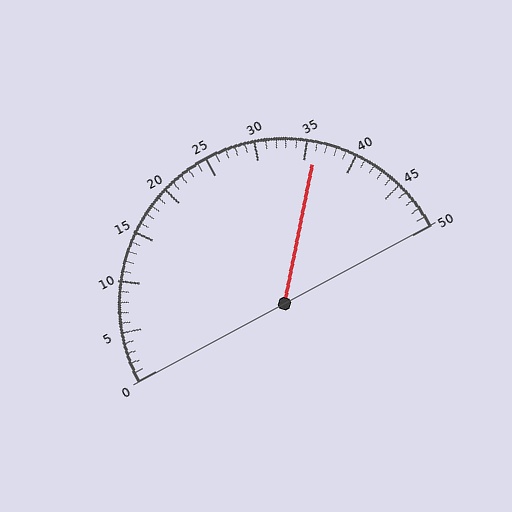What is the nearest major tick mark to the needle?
The nearest major tick mark is 35.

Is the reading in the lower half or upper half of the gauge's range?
The reading is in the upper half of the range (0 to 50).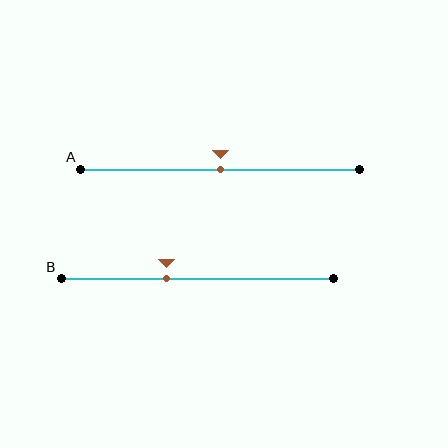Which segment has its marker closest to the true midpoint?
Segment A has its marker closest to the true midpoint.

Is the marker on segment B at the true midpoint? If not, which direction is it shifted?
No, the marker on segment B is shifted to the left by about 11% of the segment length.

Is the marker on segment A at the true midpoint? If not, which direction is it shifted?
Yes, the marker on segment A is at the true midpoint.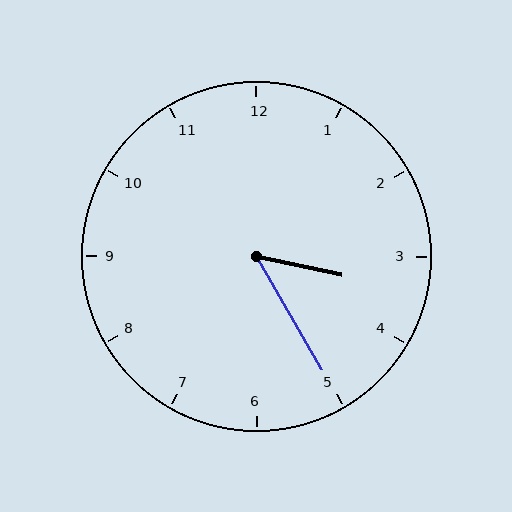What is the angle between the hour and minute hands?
Approximately 48 degrees.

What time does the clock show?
3:25.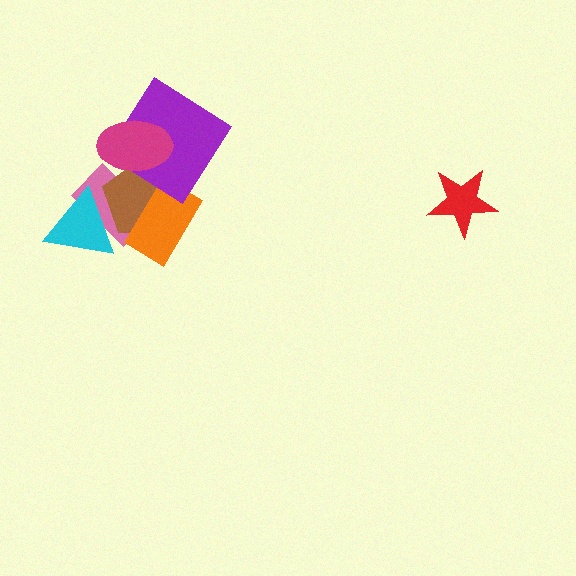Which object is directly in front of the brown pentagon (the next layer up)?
The cyan triangle is directly in front of the brown pentagon.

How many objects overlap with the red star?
0 objects overlap with the red star.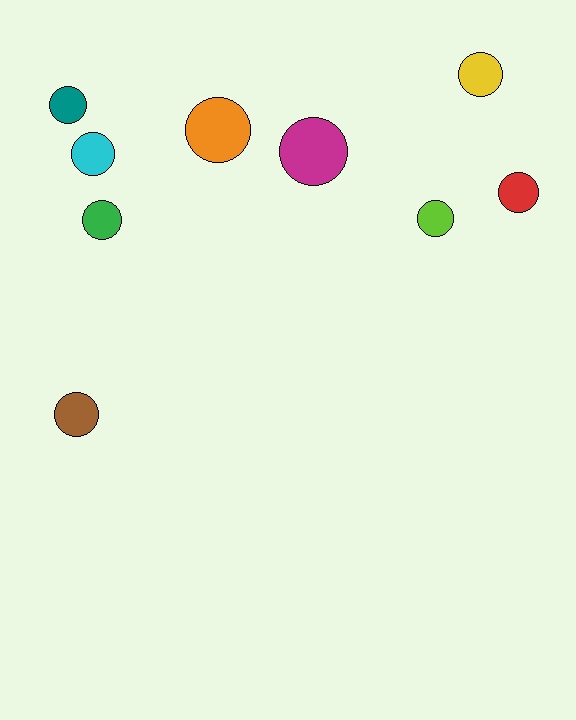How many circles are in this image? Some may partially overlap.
There are 9 circles.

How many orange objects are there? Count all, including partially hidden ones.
There is 1 orange object.